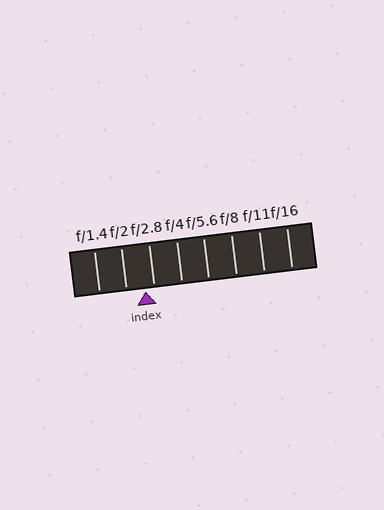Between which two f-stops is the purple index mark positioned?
The index mark is between f/2 and f/2.8.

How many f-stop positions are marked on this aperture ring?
There are 8 f-stop positions marked.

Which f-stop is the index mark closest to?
The index mark is closest to f/2.8.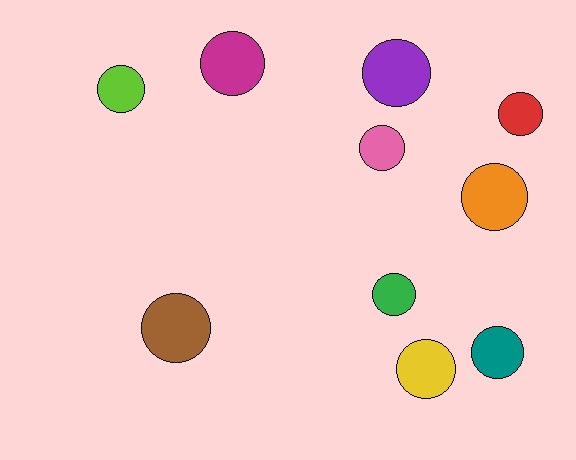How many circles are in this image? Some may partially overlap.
There are 10 circles.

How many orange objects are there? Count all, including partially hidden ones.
There is 1 orange object.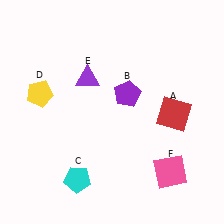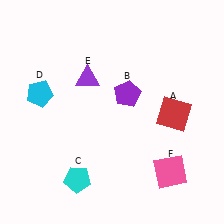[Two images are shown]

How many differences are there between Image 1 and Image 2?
There is 1 difference between the two images.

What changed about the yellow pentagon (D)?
In Image 1, D is yellow. In Image 2, it changed to cyan.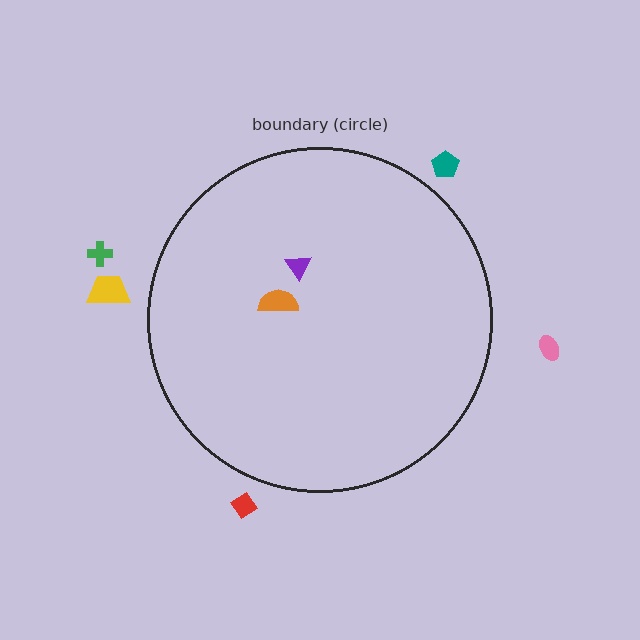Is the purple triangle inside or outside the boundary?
Inside.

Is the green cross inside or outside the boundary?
Outside.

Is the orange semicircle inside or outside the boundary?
Inside.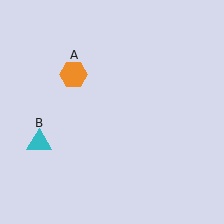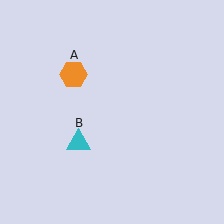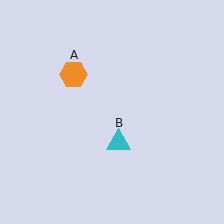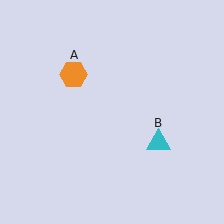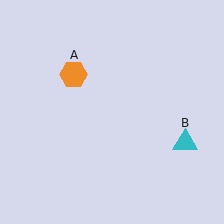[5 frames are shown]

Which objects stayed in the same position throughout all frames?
Orange hexagon (object A) remained stationary.